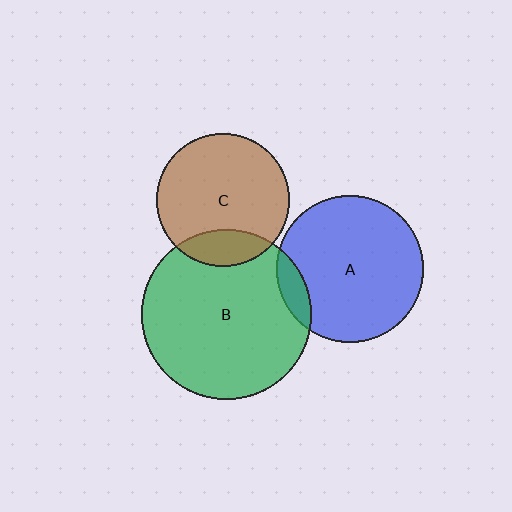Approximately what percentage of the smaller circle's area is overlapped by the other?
Approximately 10%.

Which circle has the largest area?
Circle B (green).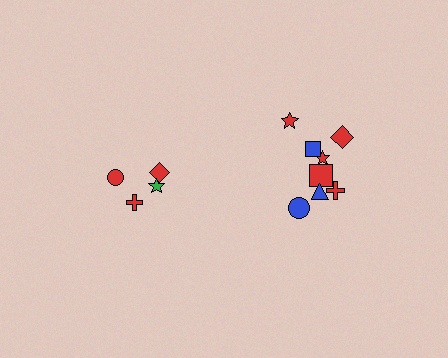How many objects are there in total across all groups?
There are 12 objects.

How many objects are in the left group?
There are 4 objects.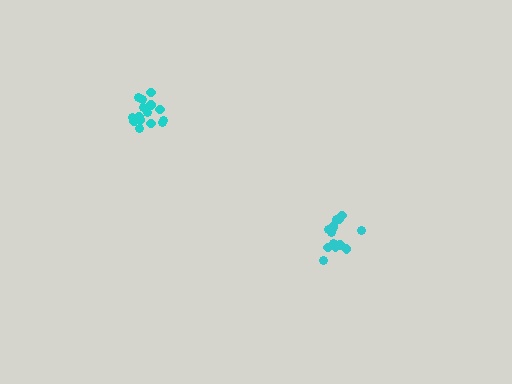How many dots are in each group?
Group 1: 16 dots, Group 2: 15 dots (31 total).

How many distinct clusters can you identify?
There are 2 distinct clusters.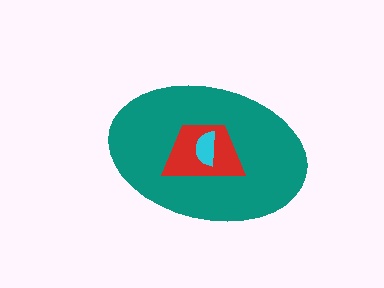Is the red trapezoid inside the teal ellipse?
Yes.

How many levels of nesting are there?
3.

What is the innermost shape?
The cyan semicircle.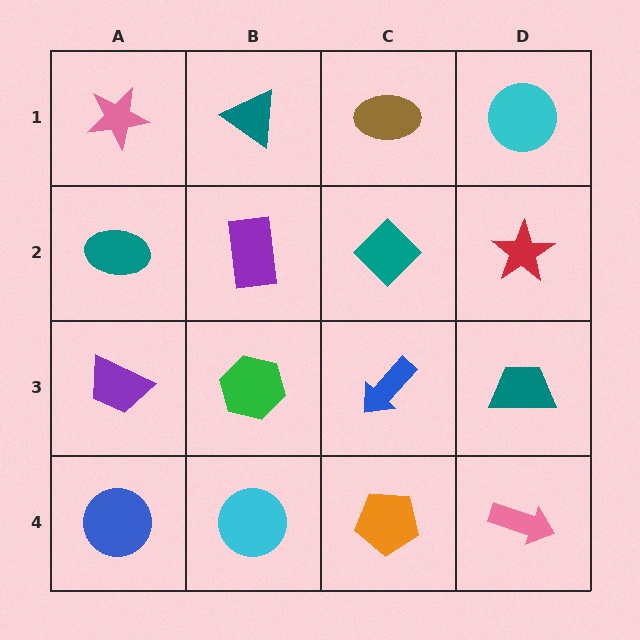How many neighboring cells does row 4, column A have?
2.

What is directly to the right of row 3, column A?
A green hexagon.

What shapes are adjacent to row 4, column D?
A teal trapezoid (row 3, column D), an orange pentagon (row 4, column C).